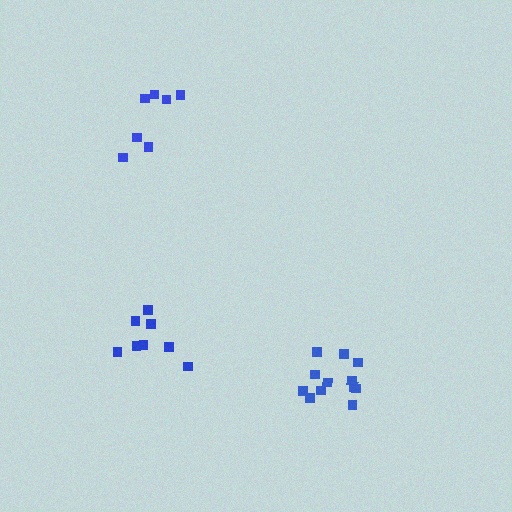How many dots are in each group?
Group 1: 12 dots, Group 2: 7 dots, Group 3: 8 dots (27 total).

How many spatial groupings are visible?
There are 3 spatial groupings.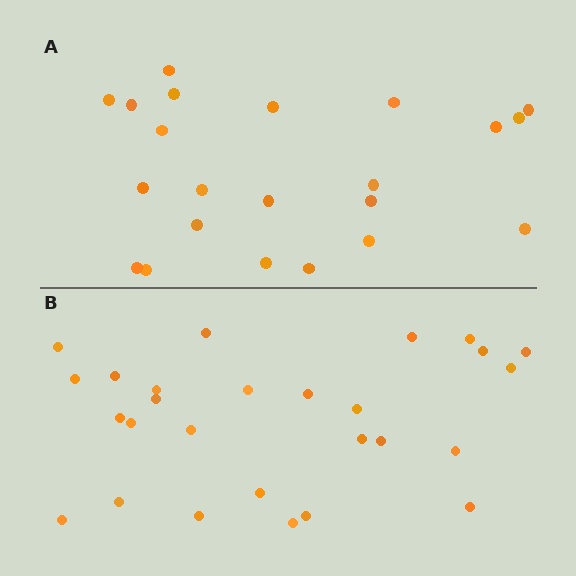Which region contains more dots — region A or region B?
Region B (the bottom region) has more dots.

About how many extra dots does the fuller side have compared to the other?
Region B has about 5 more dots than region A.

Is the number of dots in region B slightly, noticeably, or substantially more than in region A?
Region B has only slightly more — the two regions are fairly close. The ratio is roughly 1.2 to 1.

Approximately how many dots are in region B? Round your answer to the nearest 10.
About 30 dots. (The exact count is 27, which rounds to 30.)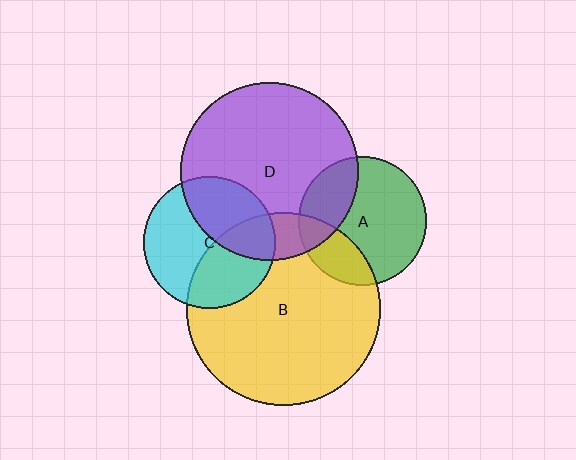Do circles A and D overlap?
Yes.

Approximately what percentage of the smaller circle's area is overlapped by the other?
Approximately 25%.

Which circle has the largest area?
Circle B (yellow).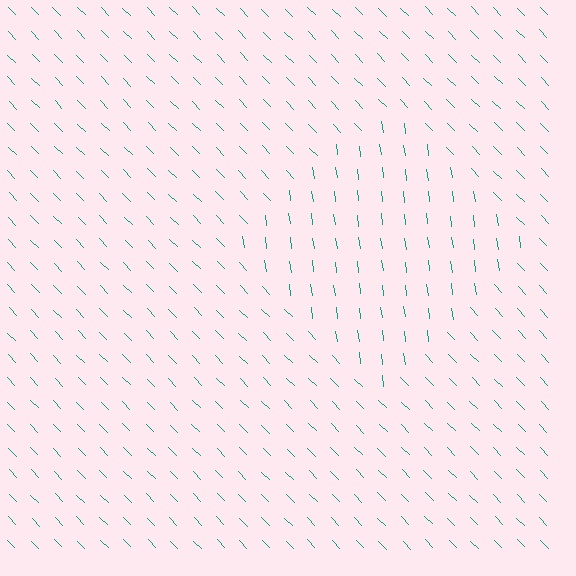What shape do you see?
I see a diamond.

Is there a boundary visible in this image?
Yes, there is a texture boundary formed by a change in line orientation.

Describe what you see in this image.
The image is filled with small teal line segments. A diamond region in the image has lines oriented differently from the surrounding lines, creating a visible texture boundary.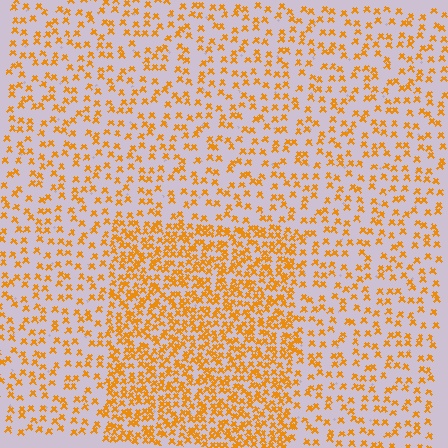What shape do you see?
I see a rectangle.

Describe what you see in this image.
The image contains small orange elements arranged at two different densities. A rectangle-shaped region is visible where the elements are more densely packed than the surrounding area.